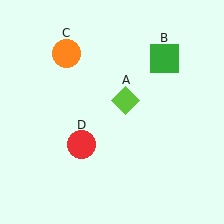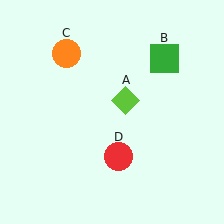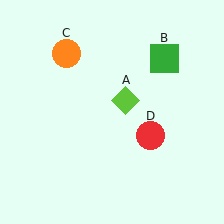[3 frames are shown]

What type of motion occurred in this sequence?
The red circle (object D) rotated counterclockwise around the center of the scene.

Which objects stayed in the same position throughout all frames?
Lime diamond (object A) and green square (object B) and orange circle (object C) remained stationary.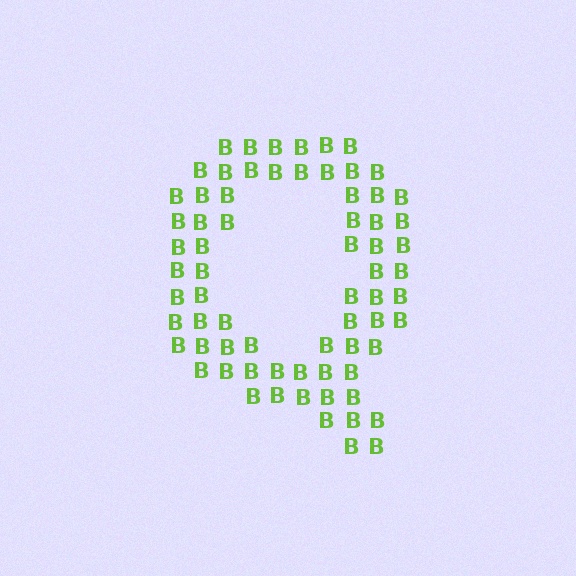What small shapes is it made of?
It is made of small letter B's.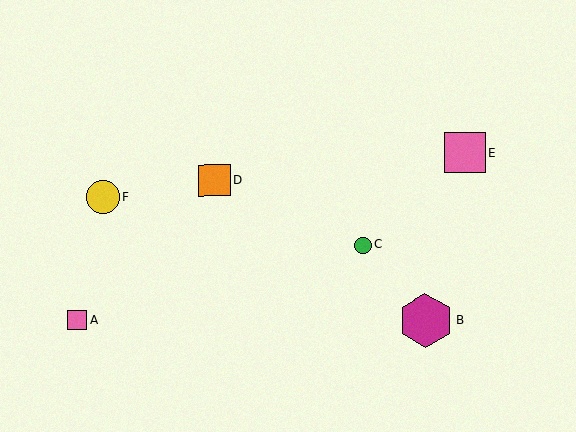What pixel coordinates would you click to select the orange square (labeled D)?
Click at (214, 180) to select the orange square D.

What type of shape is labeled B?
Shape B is a magenta hexagon.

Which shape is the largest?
The magenta hexagon (labeled B) is the largest.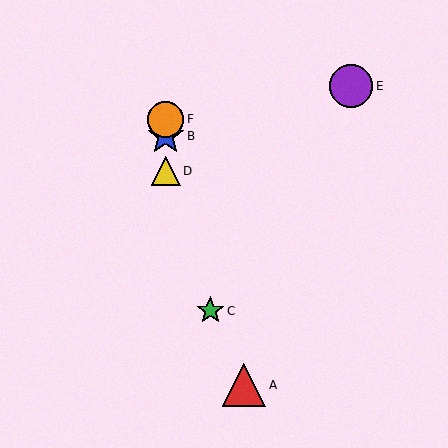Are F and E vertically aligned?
No, F is at x≈166 and E is at x≈351.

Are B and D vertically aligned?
Yes, both are at x≈166.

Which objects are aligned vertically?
Objects B, D, F are aligned vertically.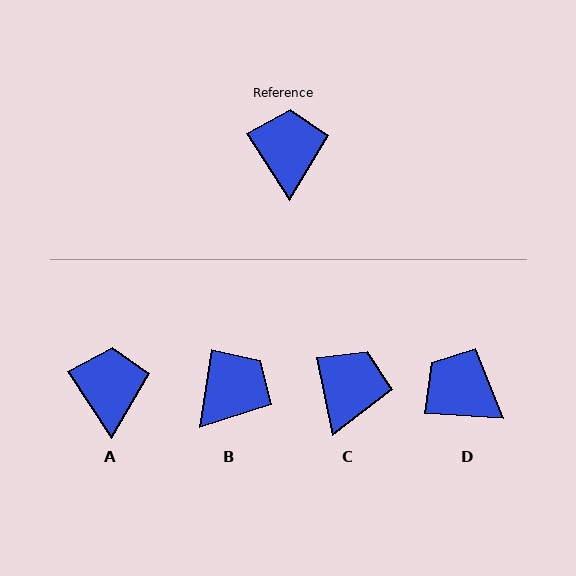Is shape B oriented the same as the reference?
No, it is off by about 42 degrees.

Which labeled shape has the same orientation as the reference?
A.